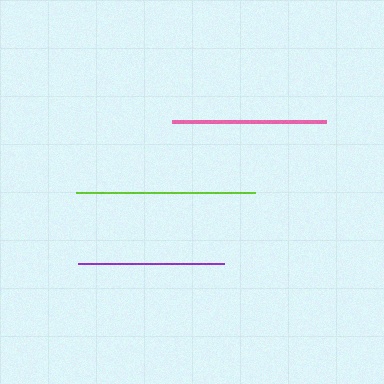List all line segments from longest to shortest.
From longest to shortest: lime, pink, purple.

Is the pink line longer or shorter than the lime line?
The lime line is longer than the pink line.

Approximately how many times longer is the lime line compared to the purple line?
The lime line is approximately 1.2 times the length of the purple line.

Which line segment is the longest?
The lime line is the longest at approximately 179 pixels.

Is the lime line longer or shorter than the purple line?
The lime line is longer than the purple line.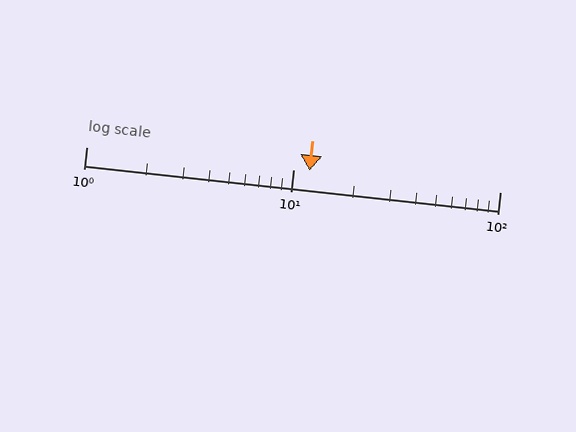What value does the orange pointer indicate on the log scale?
The pointer indicates approximately 12.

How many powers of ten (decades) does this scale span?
The scale spans 2 decades, from 1 to 100.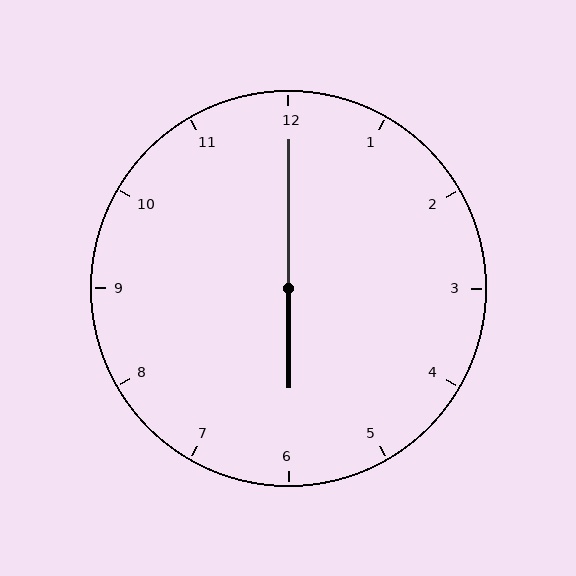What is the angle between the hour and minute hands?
Approximately 180 degrees.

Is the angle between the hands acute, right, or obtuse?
It is obtuse.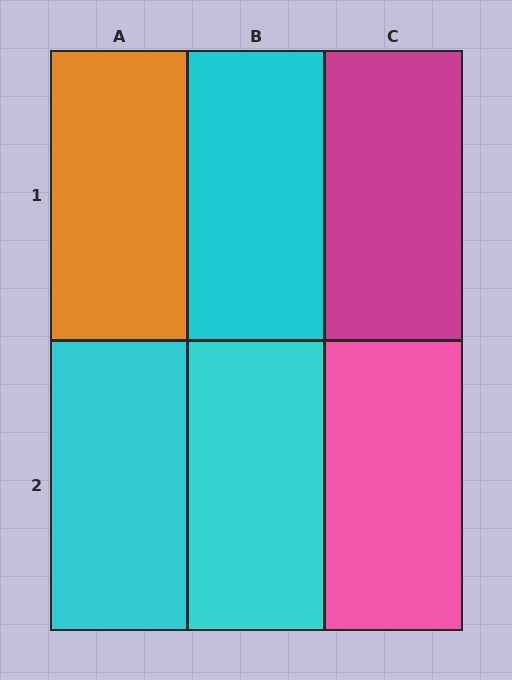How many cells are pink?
1 cell is pink.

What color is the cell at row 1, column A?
Orange.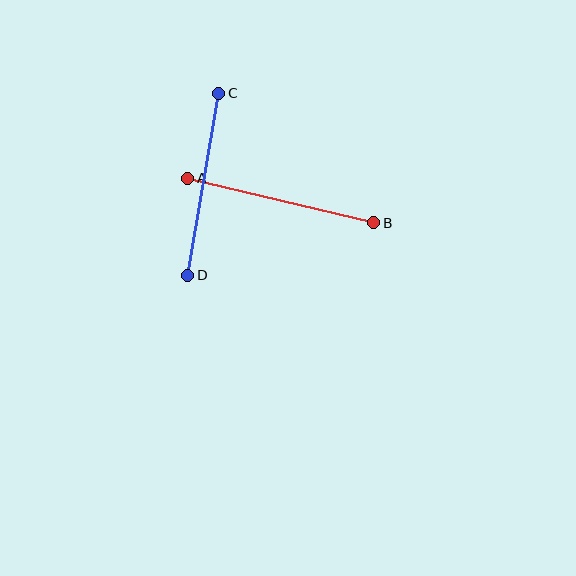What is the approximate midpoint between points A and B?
The midpoint is at approximately (281, 201) pixels.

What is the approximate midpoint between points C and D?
The midpoint is at approximately (203, 184) pixels.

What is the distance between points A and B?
The distance is approximately 191 pixels.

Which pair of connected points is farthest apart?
Points A and B are farthest apart.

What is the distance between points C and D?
The distance is approximately 185 pixels.